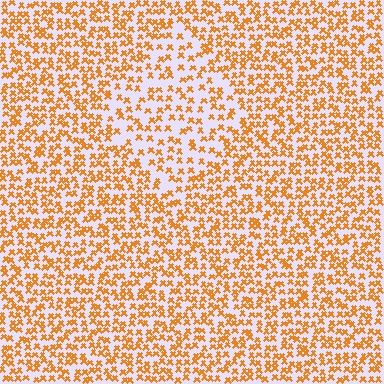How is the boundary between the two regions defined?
The boundary is defined by a change in element density (approximately 1.7x ratio). All elements are the same color, size, and shape.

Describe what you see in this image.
The image contains small orange elements arranged at two different densities. A diamond-shaped region is visible where the elements are less densely packed than the surrounding area.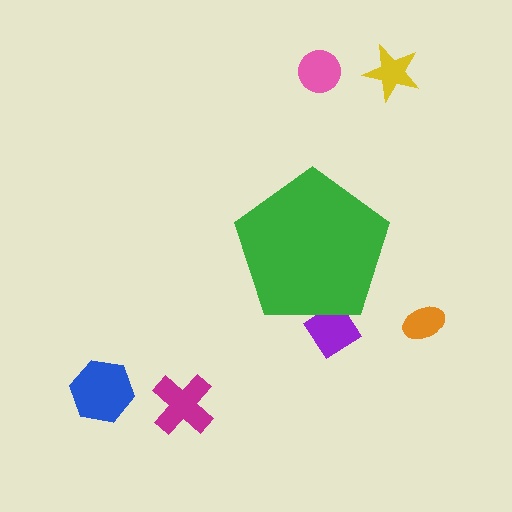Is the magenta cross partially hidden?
No, the magenta cross is fully visible.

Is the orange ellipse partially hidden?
No, the orange ellipse is fully visible.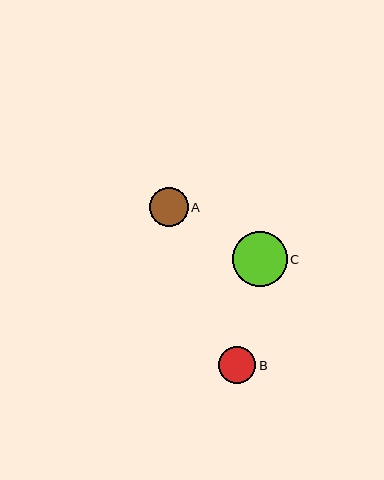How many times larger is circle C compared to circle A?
Circle C is approximately 1.4 times the size of circle A.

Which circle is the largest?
Circle C is the largest with a size of approximately 55 pixels.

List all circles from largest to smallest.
From largest to smallest: C, A, B.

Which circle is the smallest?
Circle B is the smallest with a size of approximately 37 pixels.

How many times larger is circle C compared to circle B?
Circle C is approximately 1.5 times the size of circle B.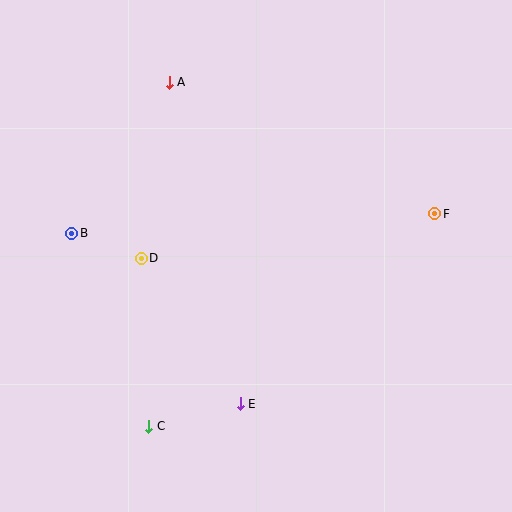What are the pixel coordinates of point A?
Point A is at (169, 82).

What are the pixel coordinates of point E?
Point E is at (240, 404).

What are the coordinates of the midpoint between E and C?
The midpoint between E and C is at (194, 415).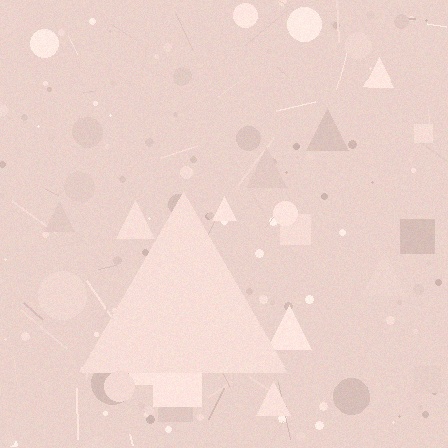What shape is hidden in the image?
A triangle is hidden in the image.